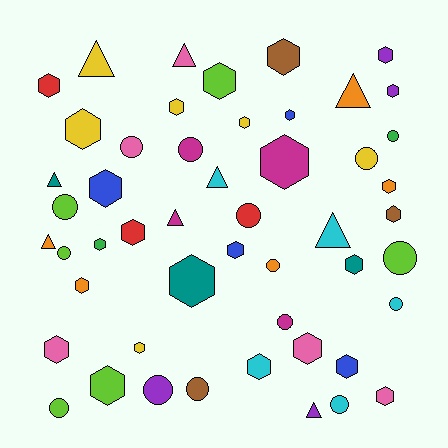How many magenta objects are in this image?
There are 4 magenta objects.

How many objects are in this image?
There are 50 objects.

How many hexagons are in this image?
There are 26 hexagons.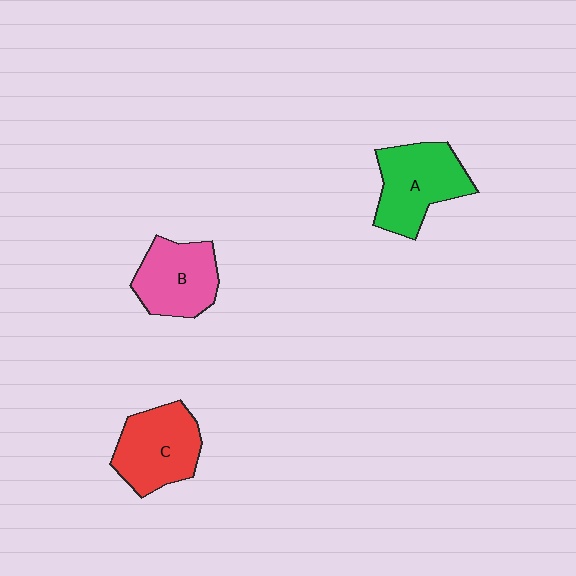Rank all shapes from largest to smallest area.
From largest to smallest: A (green), C (red), B (pink).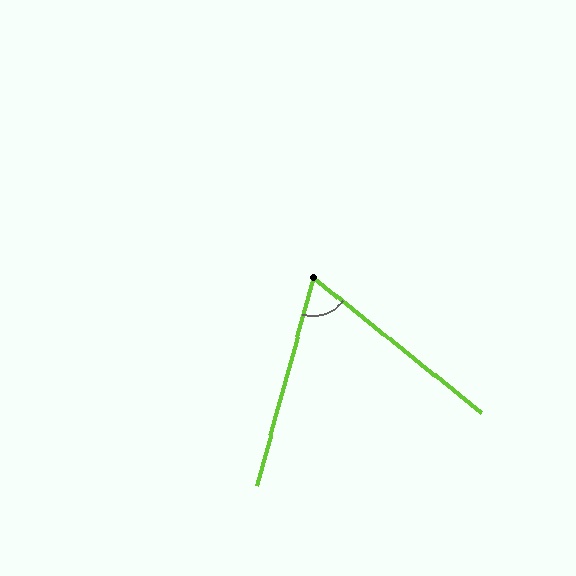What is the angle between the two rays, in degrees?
Approximately 66 degrees.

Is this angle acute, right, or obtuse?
It is acute.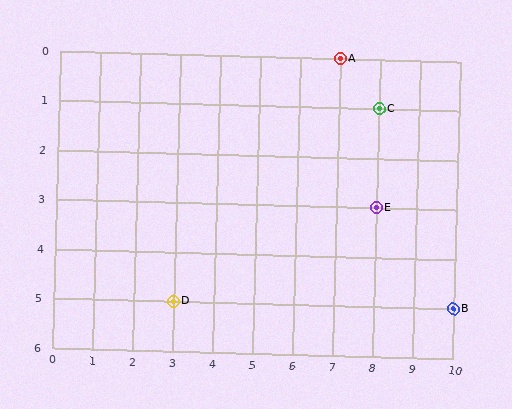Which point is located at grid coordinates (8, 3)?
Point E is at (8, 3).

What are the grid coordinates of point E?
Point E is at grid coordinates (8, 3).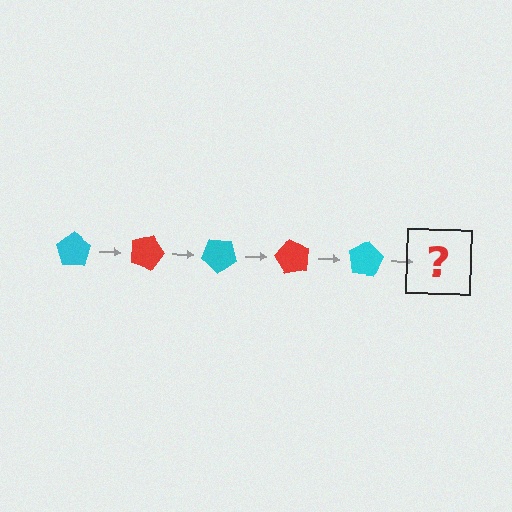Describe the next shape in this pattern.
It should be a red pentagon, rotated 100 degrees from the start.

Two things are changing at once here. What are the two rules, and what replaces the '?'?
The two rules are that it rotates 20 degrees each step and the color cycles through cyan and red. The '?' should be a red pentagon, rotated 100 degrees from the start.